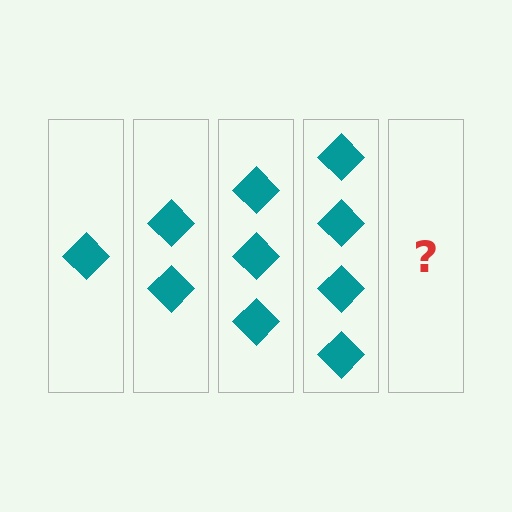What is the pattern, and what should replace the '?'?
The pattern is that each step adds one more diamond. The '?' should be 5 diamonds.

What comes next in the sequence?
The next element should be 5 diamonds.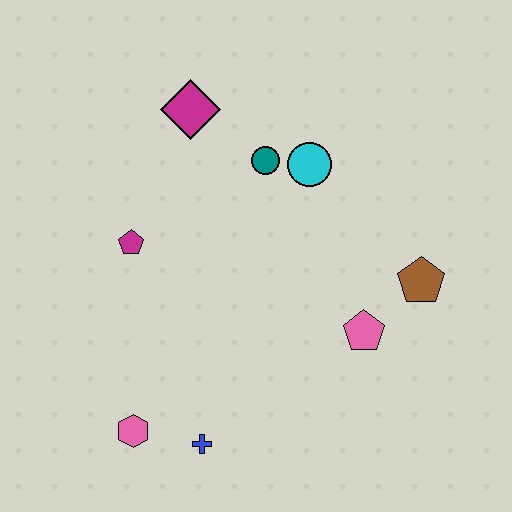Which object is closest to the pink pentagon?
The brown pentagon is closest to the pink pentagon.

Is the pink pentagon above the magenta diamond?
No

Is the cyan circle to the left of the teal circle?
No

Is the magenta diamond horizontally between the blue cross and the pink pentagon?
No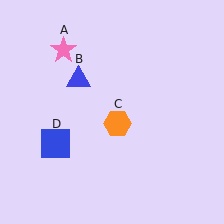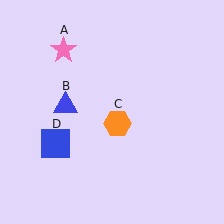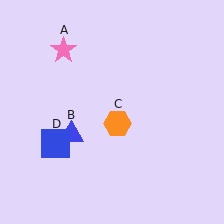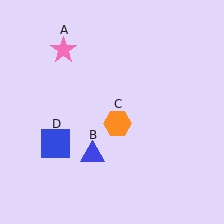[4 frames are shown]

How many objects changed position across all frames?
1 object changed position: blue triangle (object B).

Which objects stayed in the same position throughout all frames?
Pink star (object A) and orange hexagon (object C) and blue square (object D) remained stationary.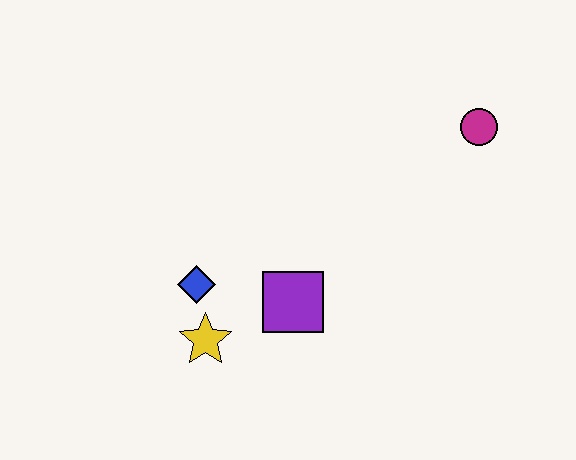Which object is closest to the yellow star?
The blue diamond is closest to the yellow star.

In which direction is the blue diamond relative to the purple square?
The blue diamond is to the left of the purple square.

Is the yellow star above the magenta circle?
No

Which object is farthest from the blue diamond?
The magenta circle is farthest from the blue diamond.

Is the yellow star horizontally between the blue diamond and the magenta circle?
Yes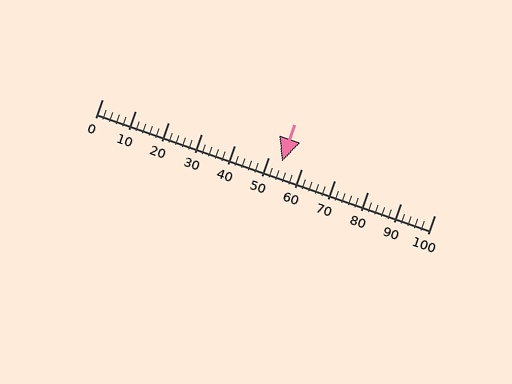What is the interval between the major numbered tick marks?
The major tick marks are spaced 10 units apart.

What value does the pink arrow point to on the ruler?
The pink arrow points to approximately 54.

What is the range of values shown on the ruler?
The ruler shows values from 0 to 100.